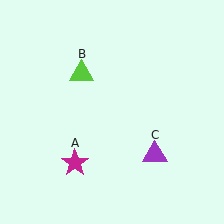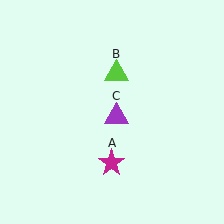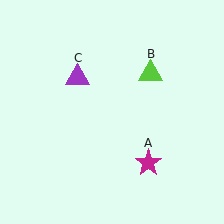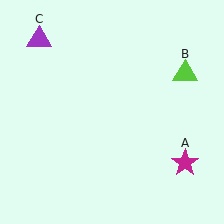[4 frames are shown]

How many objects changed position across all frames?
3 objects changed position: magenta star (object A), lime triangle (object B), purple triangle (object C).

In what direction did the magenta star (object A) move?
The magenta star (object A) moved right.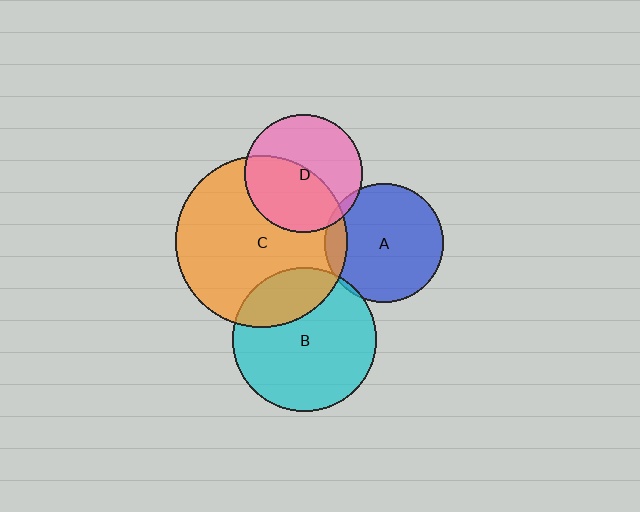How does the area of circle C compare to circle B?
Approximately 1.4 times.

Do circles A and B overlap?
Yes.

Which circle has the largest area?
Circle C (orange).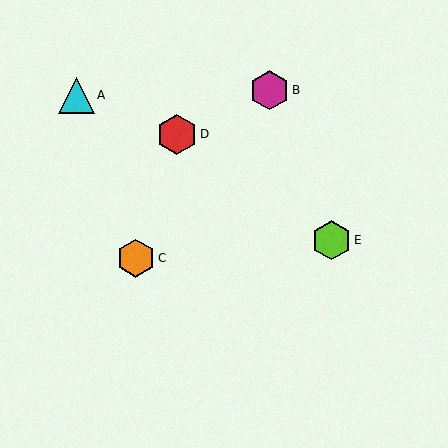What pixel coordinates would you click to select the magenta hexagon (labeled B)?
Click at (269, 90) to select the magenta hexagon B.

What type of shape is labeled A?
Shape A is a cyan triangle.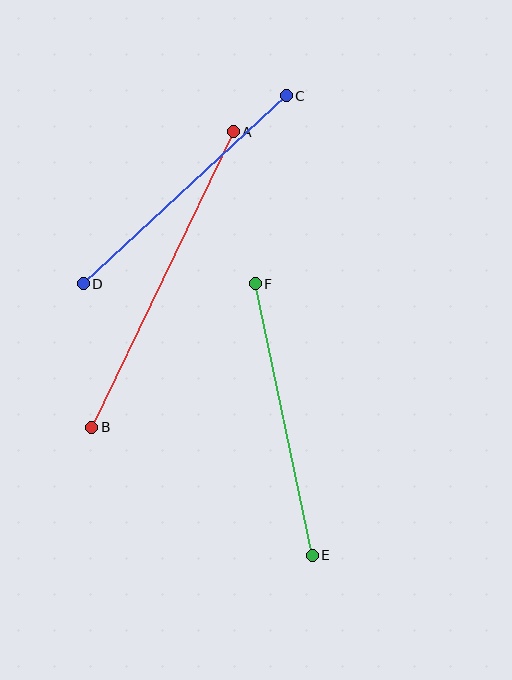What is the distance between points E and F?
The distance is approximately 278 pixels.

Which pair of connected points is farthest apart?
Points A and B are farthest apart.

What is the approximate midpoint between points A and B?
The midpoint is at approximately (162, 280) pixels.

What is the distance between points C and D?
The distance is approximately 277 pixels.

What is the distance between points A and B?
The distance is approximately 328 pixels.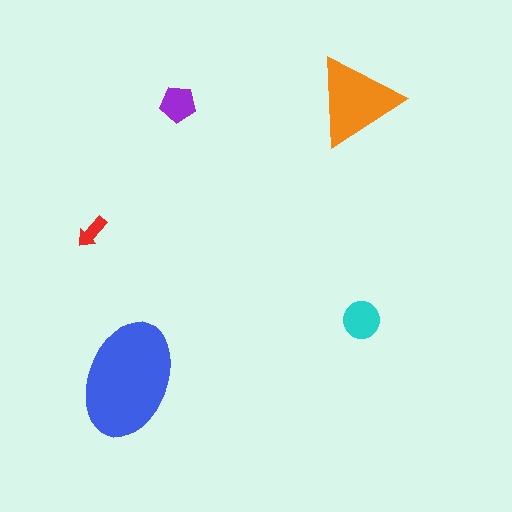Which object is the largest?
The blue ellipse.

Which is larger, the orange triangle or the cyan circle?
The orange triangle.